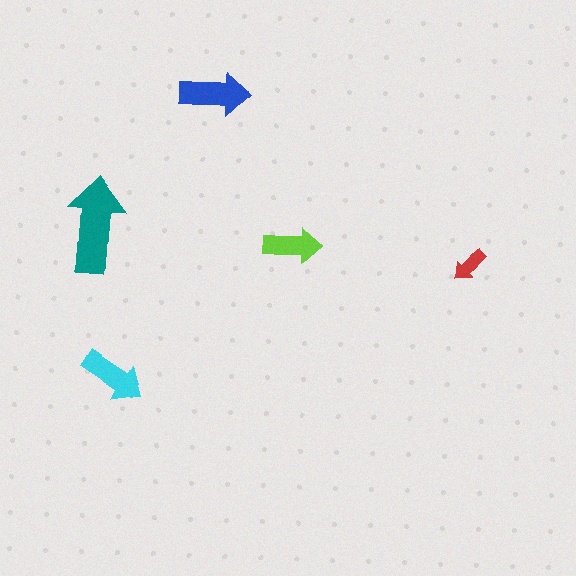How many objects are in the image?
There are 5 objects in the image.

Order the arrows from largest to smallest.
the teal one, the blue one, the cyan one, the lime one, the red one.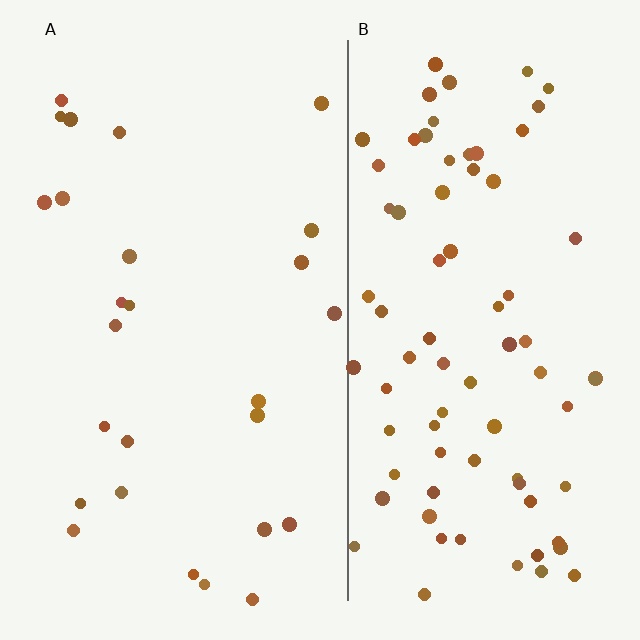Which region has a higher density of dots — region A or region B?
B (the right).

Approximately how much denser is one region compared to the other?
Approximately 3.0× — region B over region A.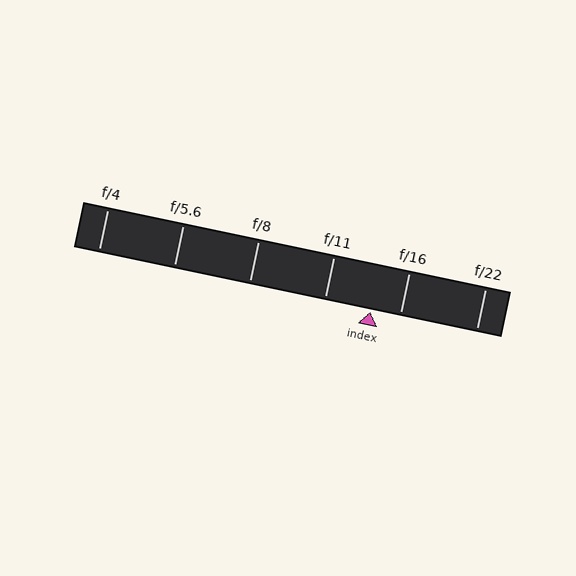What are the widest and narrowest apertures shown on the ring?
The widest aperture shown is f/4 and the narrowest is f/22.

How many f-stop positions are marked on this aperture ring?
There are 6 f-stop positions marked.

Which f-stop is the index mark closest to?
The index mark is closest to f/16.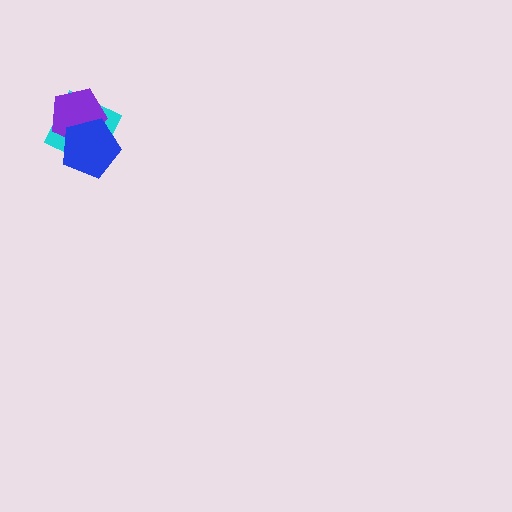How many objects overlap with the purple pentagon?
2 objects overlap with the purple pentagon.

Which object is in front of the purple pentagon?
The blue pentagon is in front of the purple pentagon.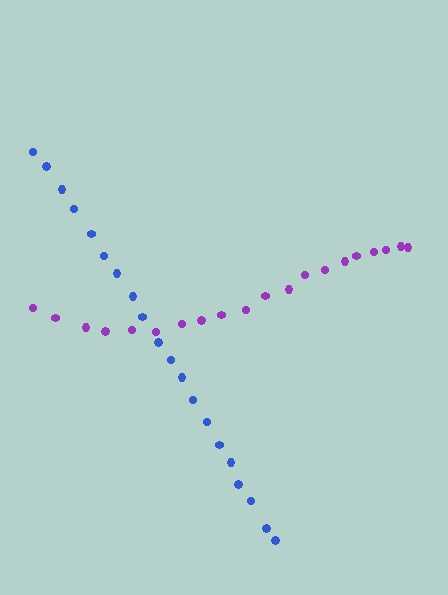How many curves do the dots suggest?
There are 2 distinct paths.